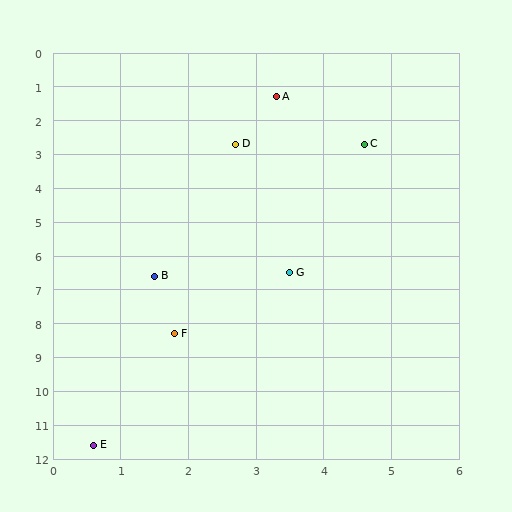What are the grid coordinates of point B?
Point B is at approximately (1.5, 6.6).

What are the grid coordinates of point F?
Point F is at approximately (1.8, 8.3).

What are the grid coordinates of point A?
Point A is at approximately (3.3, 1.3).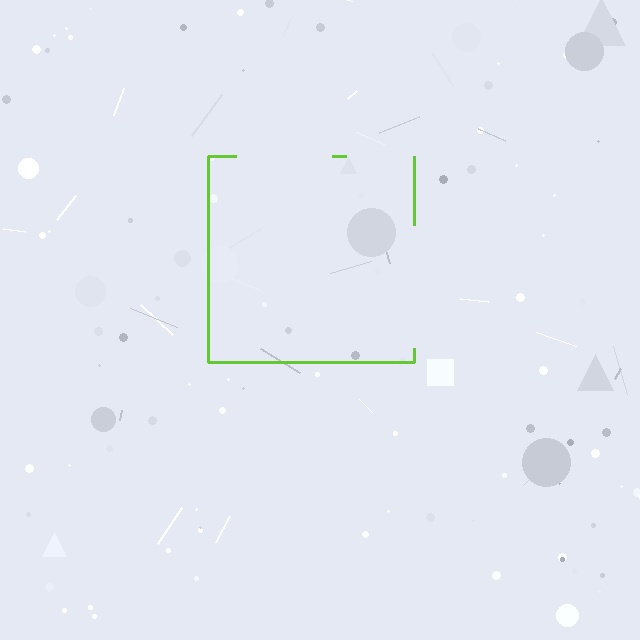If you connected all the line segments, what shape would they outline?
They would outline a square.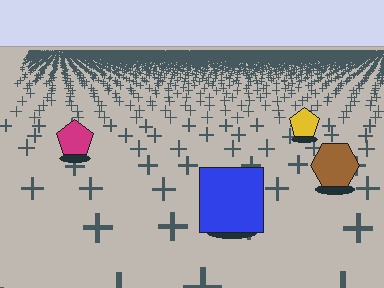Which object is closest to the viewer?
The blue square is closest. The texture marks near it are larger and more spread out.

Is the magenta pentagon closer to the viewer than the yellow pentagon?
Yes. The magenta pentagon is closer — you can tell from the texture gradient: the ground texture is coarser near it.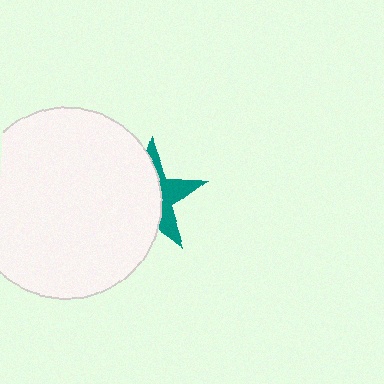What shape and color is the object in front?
The object in front is a white circle.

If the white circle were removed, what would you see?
You would see the complete teal star.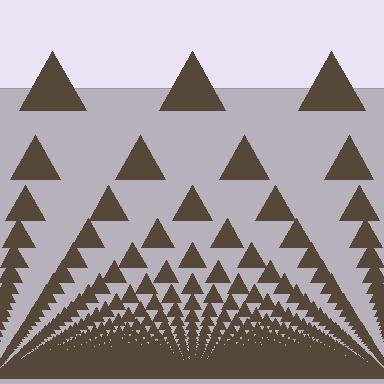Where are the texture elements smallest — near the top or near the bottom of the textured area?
Near the bottom.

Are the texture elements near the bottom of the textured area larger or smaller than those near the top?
Smaller. The gradient is inverted — elements near the bottom are smaller and denser.